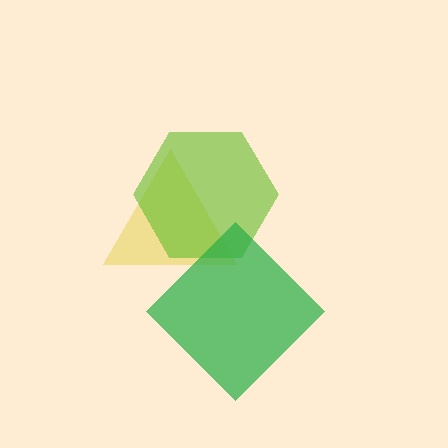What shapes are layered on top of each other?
The layered shapes are: a yellow triangle, a lime hexagon, a green diamond.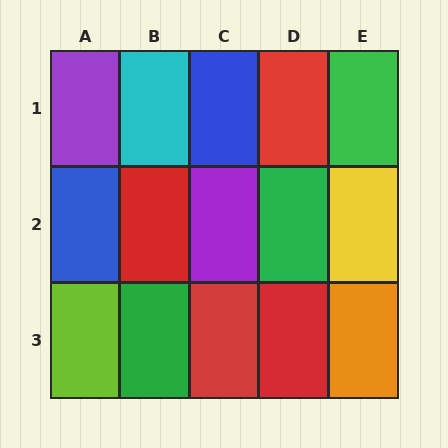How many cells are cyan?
1 cell is cyan.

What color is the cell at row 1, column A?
Purple.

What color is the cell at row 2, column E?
Yellow.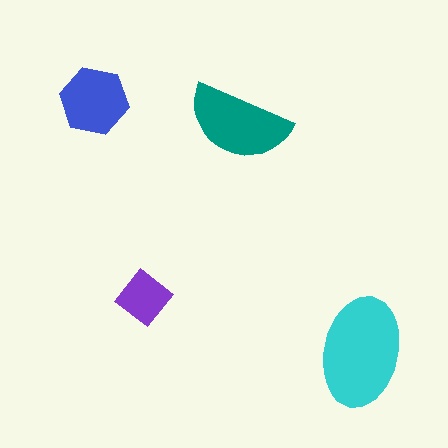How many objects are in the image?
There are 4 objects in the image.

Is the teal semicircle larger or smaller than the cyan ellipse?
Smaller.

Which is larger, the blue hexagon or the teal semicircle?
The teal semicircle.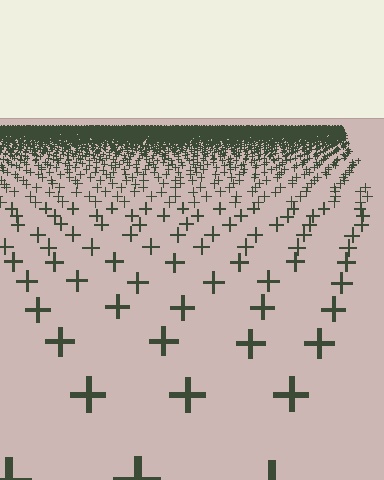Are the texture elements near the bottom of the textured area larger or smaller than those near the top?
Larger. Near the bottom, elements are closer to the viewer and appear at a bigger on-screen size.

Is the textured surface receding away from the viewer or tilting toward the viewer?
The surface is receding away from the viewer. Texture elements get smaller and denser toward the top.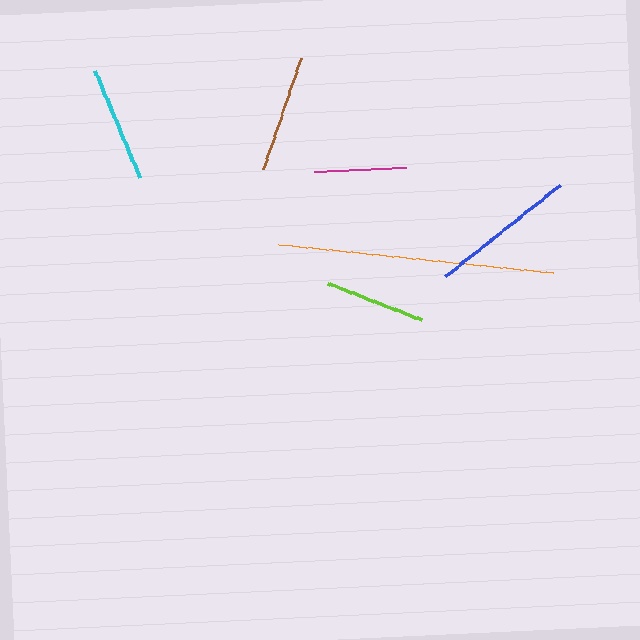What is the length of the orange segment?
The orange segment is approximately 276 pixels long.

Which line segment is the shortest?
The magenta line is the shortest at approximately 92 pixels.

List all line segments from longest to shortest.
From longest to shortest: orange, blue, brown, cyan, lime, magenta.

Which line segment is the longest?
The orange line is the longest at approximately 276 pixels.